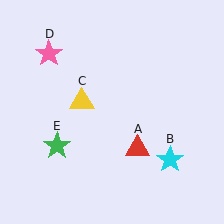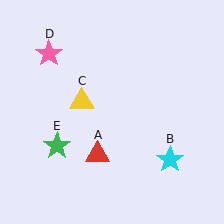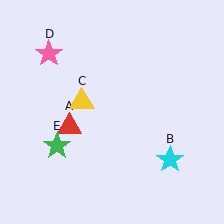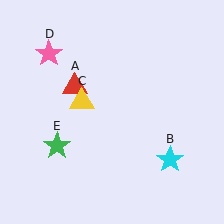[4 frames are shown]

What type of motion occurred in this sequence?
The red triangle (object A) rotated clockwise around the center of the scene.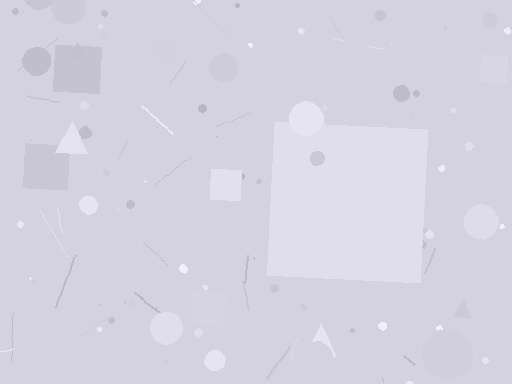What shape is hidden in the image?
A square is hidden in the image.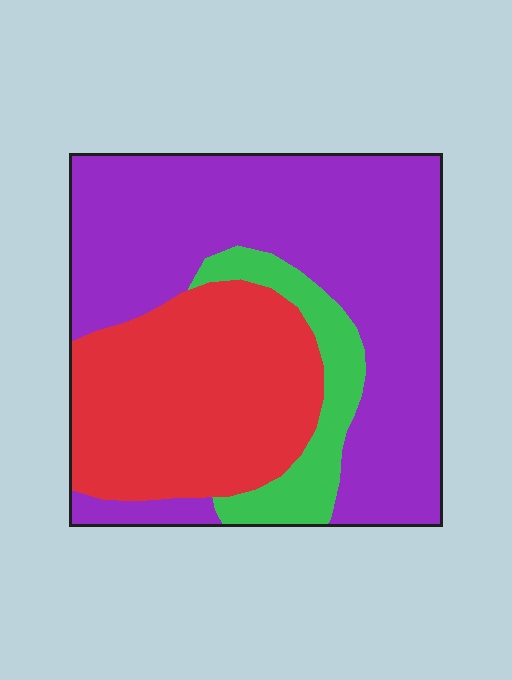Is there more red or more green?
Red.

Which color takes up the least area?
Green, at roughly 10%.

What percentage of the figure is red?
Red takes up about one third (1/3) of the figure.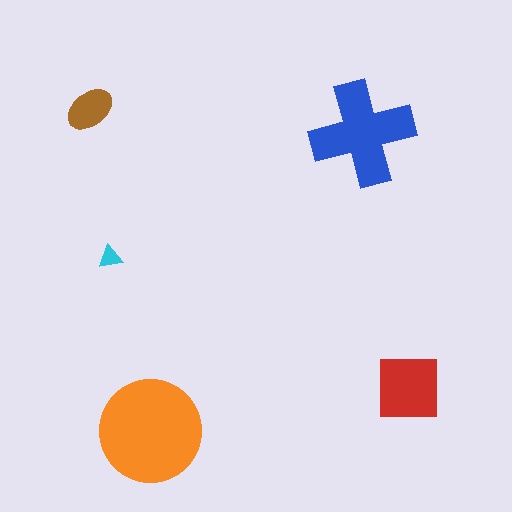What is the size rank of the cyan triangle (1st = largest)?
5th.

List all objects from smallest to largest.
The cyan triangle, the brown ellipse, the red square, the blue cross, the orange circle.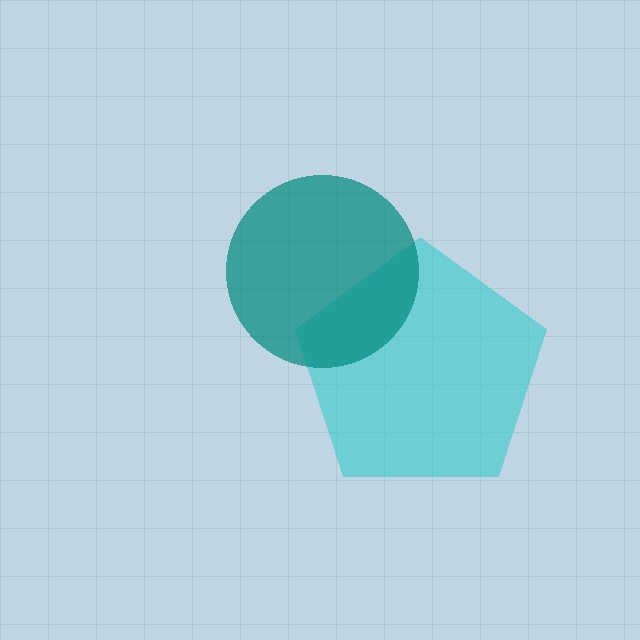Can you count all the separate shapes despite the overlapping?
Yes, there are 2 separate shapes.